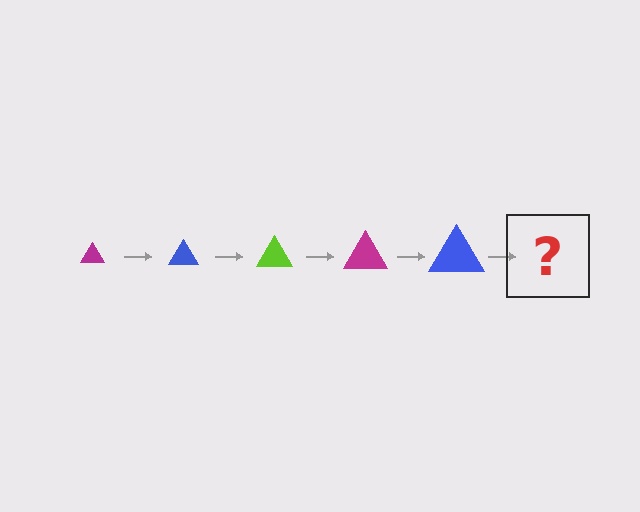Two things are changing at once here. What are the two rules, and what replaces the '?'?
The two rules are that the triangle grows larger each step and the color cycles through magenta, blue, and lime. The '?' should be a lime triangle, larger than the previous one.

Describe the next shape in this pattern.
It should be a lime triangle, larger than the previous one.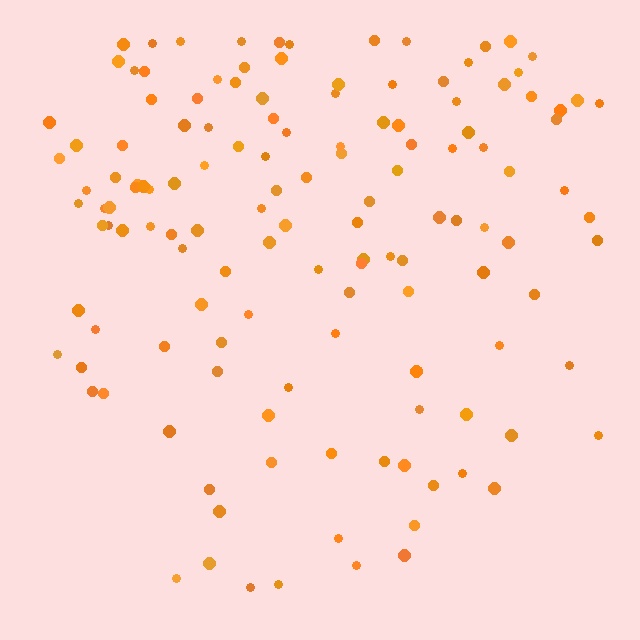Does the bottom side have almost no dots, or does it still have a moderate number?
Still a moderate number, just noticeably fewer than the top.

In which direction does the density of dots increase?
From bottom to top, with the top side densest.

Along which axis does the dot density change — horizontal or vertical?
Vertical.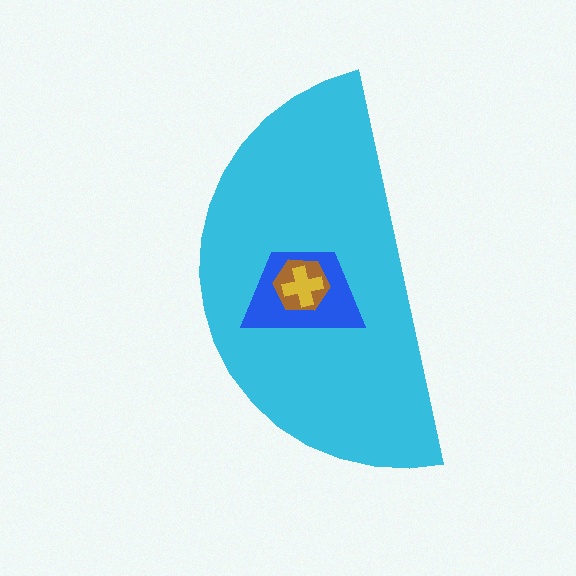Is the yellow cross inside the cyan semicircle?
Yes.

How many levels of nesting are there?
4.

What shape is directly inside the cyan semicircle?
The blue trapezoid.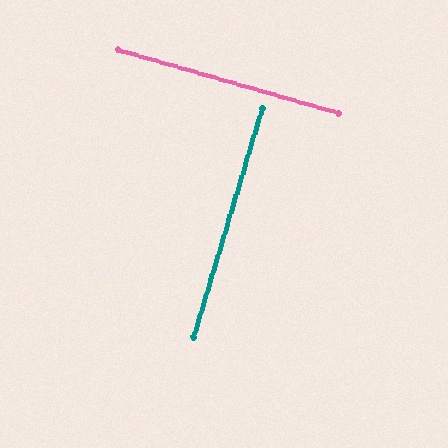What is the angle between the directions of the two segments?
Approximately 89 degrees.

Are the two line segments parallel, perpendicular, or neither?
Perpendicular — they meet at approximately 89°.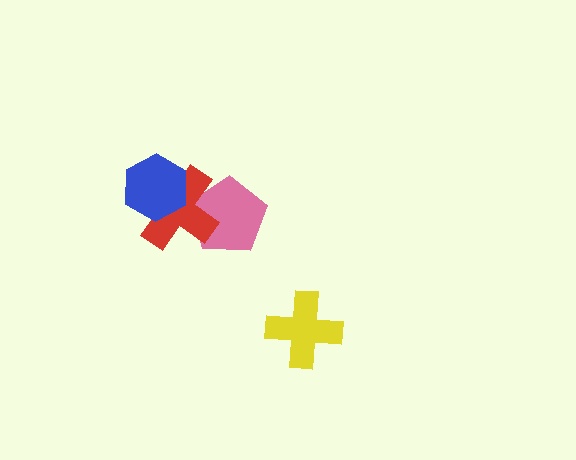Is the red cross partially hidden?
Yes, it is partially covered by another shape.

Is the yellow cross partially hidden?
No, no other shape covers it.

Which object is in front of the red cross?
The blue hexagon is in front of the red cross.